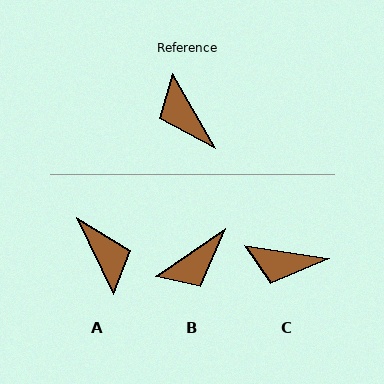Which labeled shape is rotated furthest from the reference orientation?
A, about 176 degrees away.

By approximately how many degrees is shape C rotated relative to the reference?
Approximately 52 degrees counter-clockwise.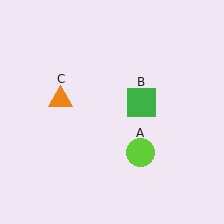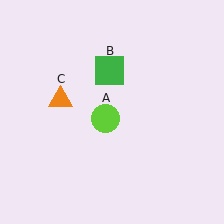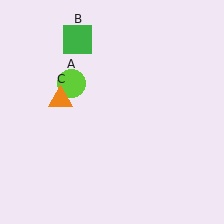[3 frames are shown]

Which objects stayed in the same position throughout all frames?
Orange triangle (object C) remained stationary.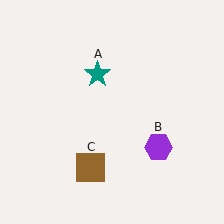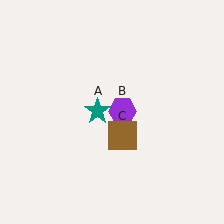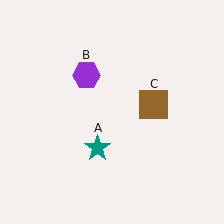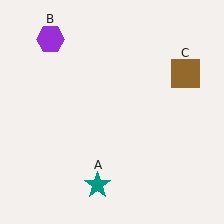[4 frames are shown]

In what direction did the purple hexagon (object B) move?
The purple hexagon (object B) moved up and to the left.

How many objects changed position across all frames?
3 objects changed position: teal star (object A), purple hexagon (object B), brown square (object C).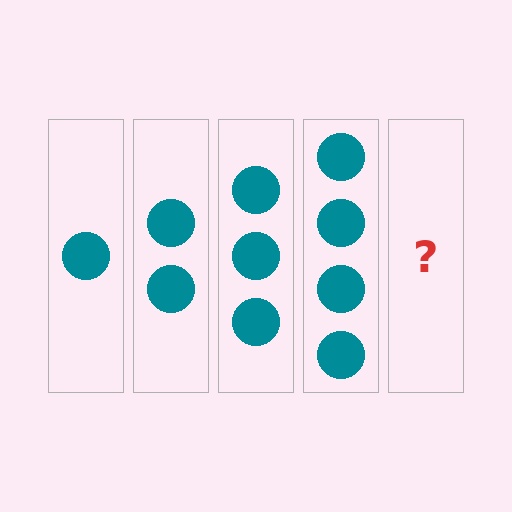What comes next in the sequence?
The next element should be 5 circles.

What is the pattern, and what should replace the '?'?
The pattern is that each step adds one more circle. The '?' should be 5 circles.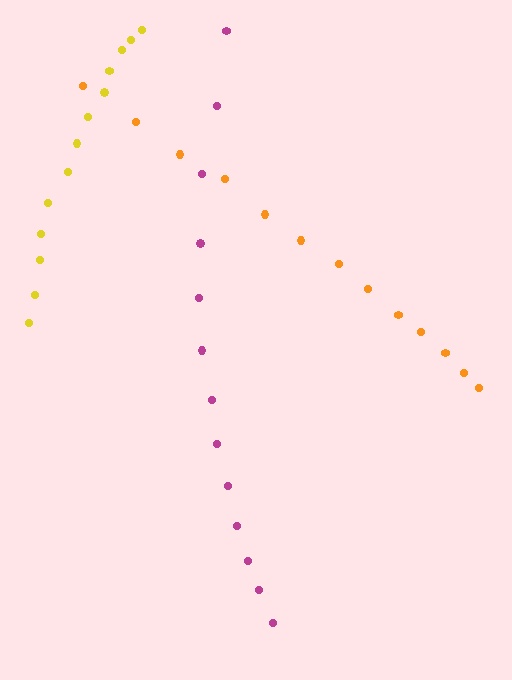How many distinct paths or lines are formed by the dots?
There are 3 distinct paths.